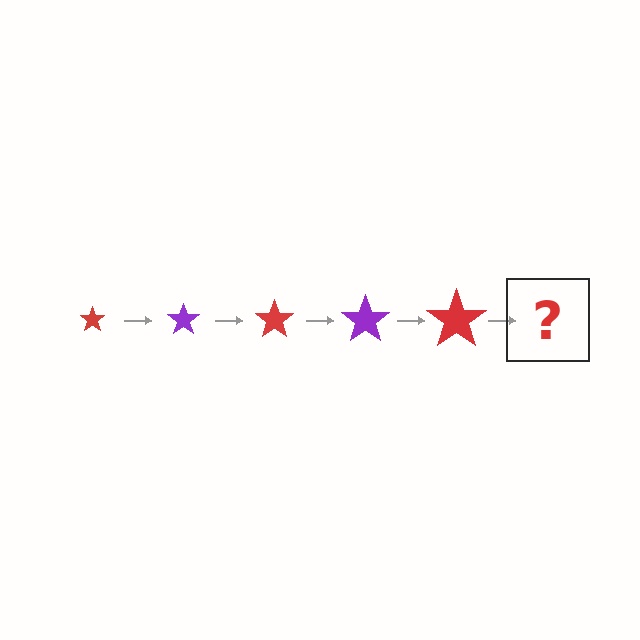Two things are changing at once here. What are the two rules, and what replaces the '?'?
The two rules are that the star grows larger each step and the color cycles through red and purple. The '?' should be a purple star, larger than the previous one.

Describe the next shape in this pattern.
It should be a purple star, larger than the previous one.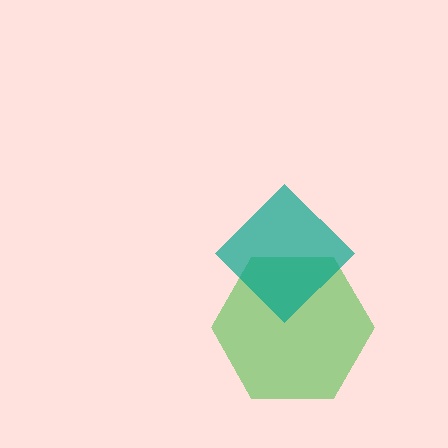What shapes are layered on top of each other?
The layered shapes are: a green hexagon, a teal diamond.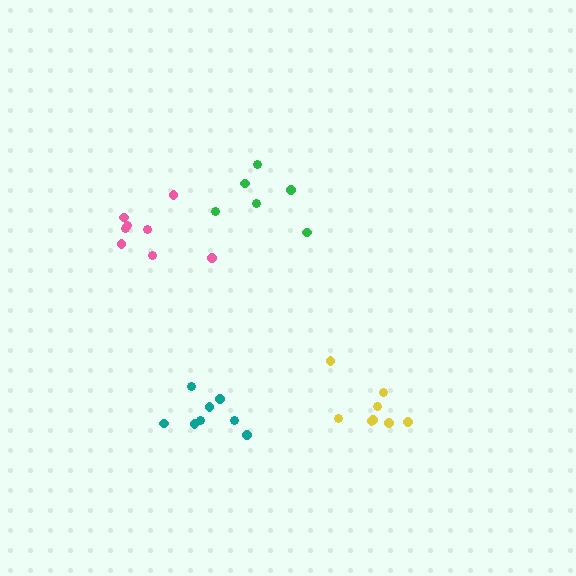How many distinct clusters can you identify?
There are 4 distinct clusters.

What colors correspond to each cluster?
The clusters are colored: green, pink, teal, yellow.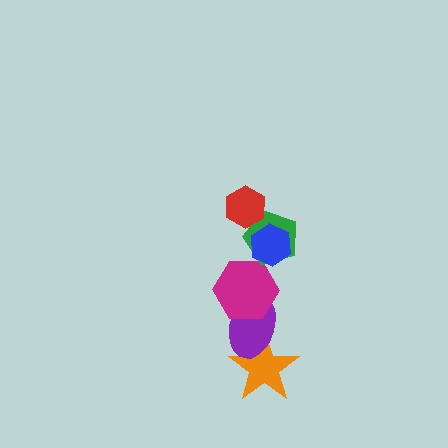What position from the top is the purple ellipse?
The purple ellipse is 5th from the top.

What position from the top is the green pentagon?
The green pentagon is 3rd from the top.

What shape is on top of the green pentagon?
The blue hexagon is on top of the green pentagon.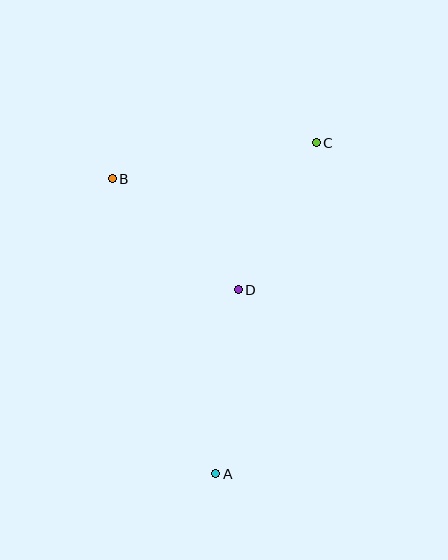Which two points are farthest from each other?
Points A and C are farthest from each other.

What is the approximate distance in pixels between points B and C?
The distance between B and C is approximately 207 pixels.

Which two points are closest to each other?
Points C and D are closest to each other.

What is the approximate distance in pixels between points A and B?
The distance between A and B is approximately 313 pixels.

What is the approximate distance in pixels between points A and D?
The distance between A and D is approximately 185 pixels.